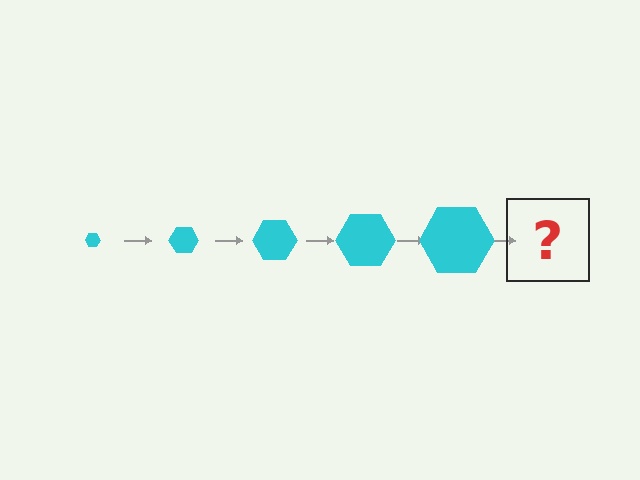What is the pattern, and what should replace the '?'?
The pattern is that the hexagon gets progressively larger each step. The '?' should be a cyan hexagon, larger than the previous one.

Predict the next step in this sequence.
The next step is a cyan hexagon, larger than the previous one.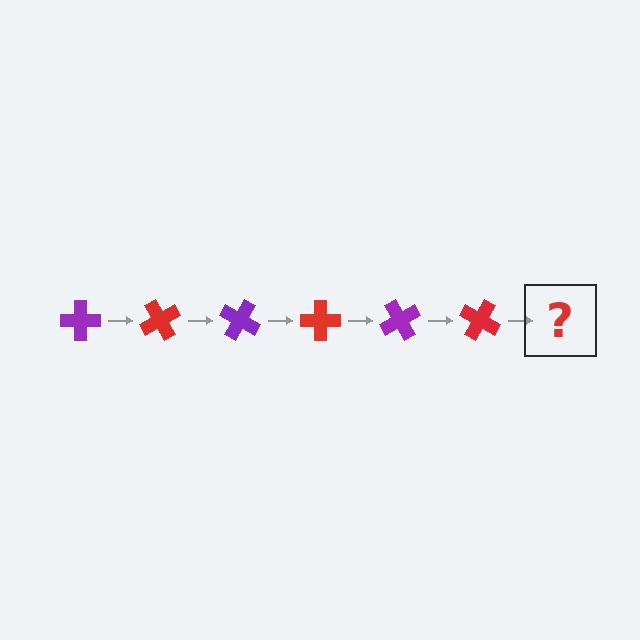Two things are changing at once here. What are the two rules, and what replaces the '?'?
The two rules are that it rotates 60 degrees each step and the color cycles through purple and red. The '?' should be a purple cross, rotated 360 degrees from the start.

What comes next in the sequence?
The next element should be a purple cross, rotated 360 degrees from the start.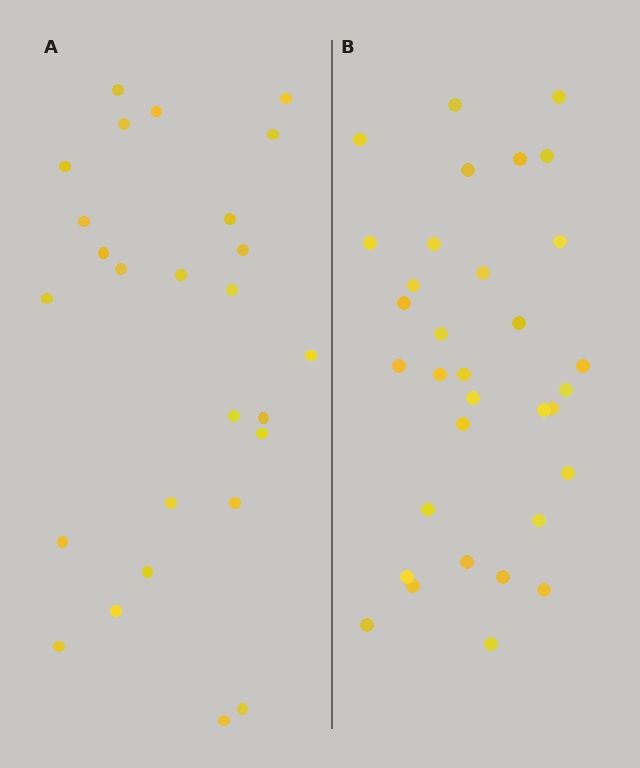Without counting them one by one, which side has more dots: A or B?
Region B (the right region) has more dots.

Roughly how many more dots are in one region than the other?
Region B has roughly 8 or so more dots than region A.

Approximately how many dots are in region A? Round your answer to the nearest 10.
About 30 dots. (The exact count is 26, which rounds to 30.)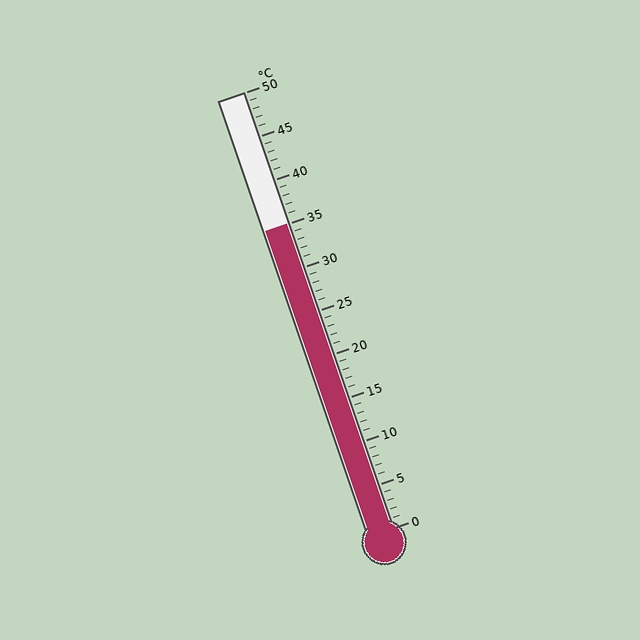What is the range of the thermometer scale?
The thermometer scale ranges from 0°C to 50°C.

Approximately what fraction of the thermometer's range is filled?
The thermometer is filled to approximately 70% of its range.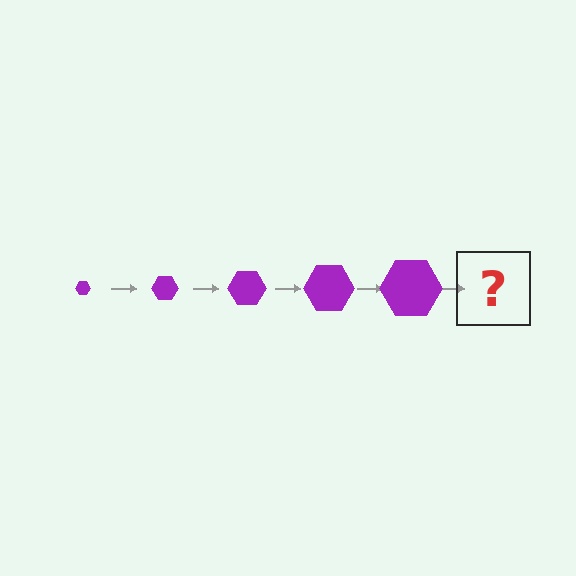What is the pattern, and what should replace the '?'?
The pattern is that the hexagon gets progressively larger each step. The '?' should be a purple hexagon, larger than the previous one.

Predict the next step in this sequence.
The next step is a purple hexagon, larger than the previous one.